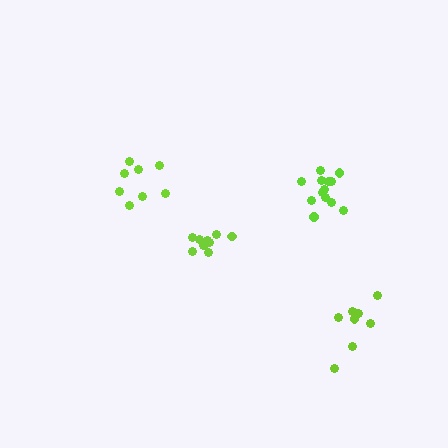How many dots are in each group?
Group 1: 10 dots, Group 2: 9 dots, Group 3: 8 dots, Group 4: 13 dots (40 total).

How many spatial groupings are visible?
There are 4 spatial groupings.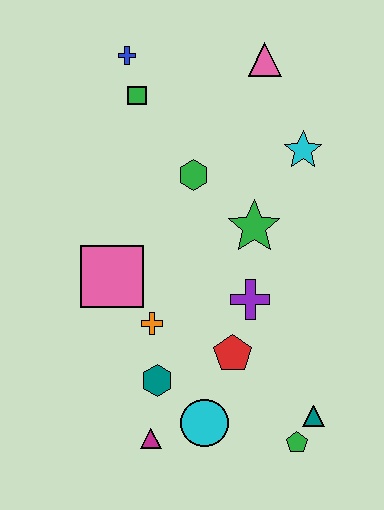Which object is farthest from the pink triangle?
The magenta triangle is farthest from the pink triangle.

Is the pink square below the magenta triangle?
No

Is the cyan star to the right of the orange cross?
Yes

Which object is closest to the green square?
The blue cross is closest to the green square.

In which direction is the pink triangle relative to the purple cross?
The pink triangle is above the purple cross.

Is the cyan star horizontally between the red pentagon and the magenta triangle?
No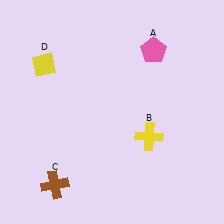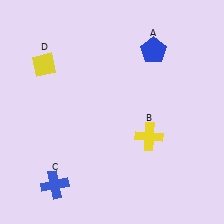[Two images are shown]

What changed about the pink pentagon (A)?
In Image 1, A is pink. In Image 2, it changed to blue.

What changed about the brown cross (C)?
In Image 1, C is brown. In Image 2, it changed to blue.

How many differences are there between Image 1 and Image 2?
There are 2 differences between the two images.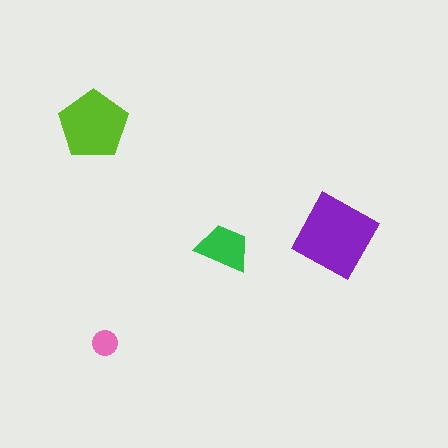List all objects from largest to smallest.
The purple diamond, the lime pentagon, the green trapezoid, the pink circle.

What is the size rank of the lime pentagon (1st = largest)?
2nd.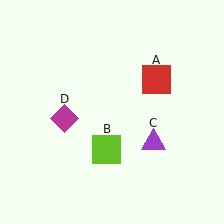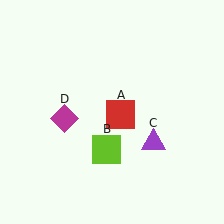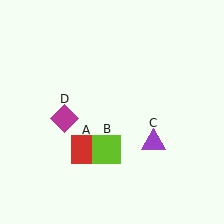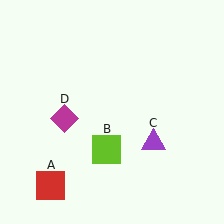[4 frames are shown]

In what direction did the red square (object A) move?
The red square (object A) moved down and to the left.